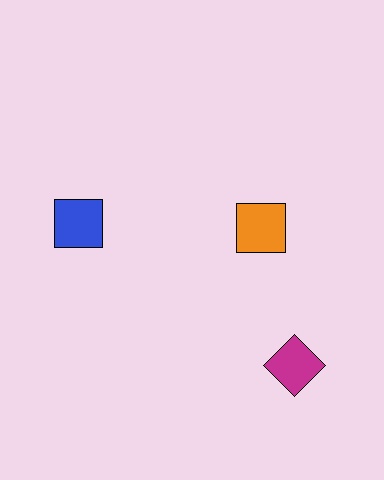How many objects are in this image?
There are 3 objects.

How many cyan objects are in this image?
There are no cyan objects.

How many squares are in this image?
There are 2 squares.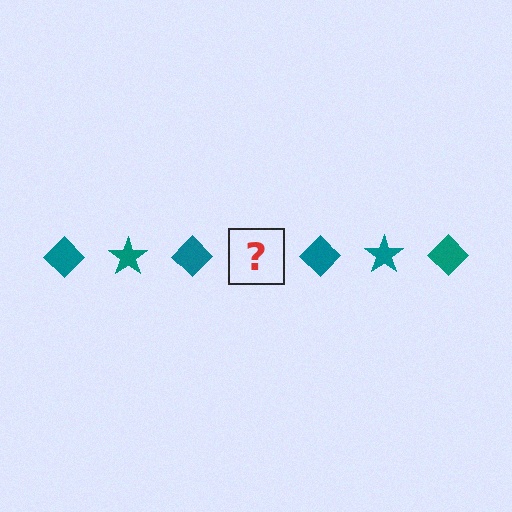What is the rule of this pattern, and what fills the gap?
The rule is that the pattern cycles through diamond, star shapes in teal. The gap should be filled with a teal star.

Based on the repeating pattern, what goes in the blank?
The blank should be a teal star.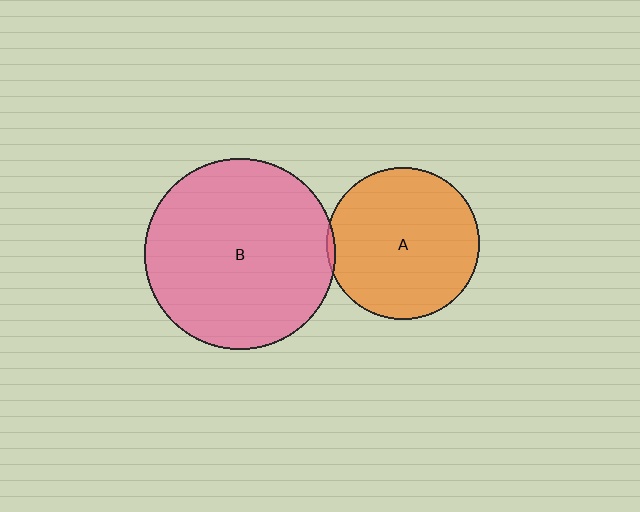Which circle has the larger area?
Circle B (pink).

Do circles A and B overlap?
Yes.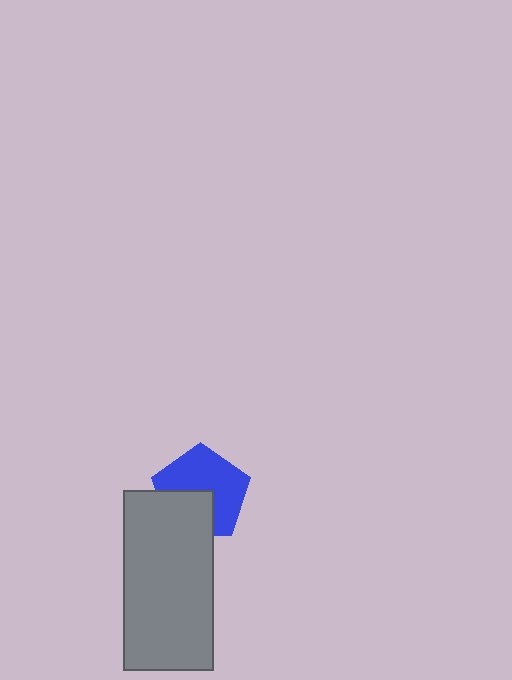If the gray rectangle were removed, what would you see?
You would see the complete blue pentagon.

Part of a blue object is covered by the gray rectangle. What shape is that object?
It is a pentagon.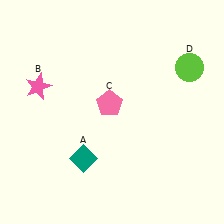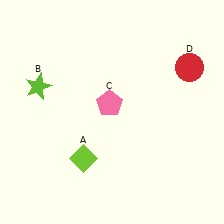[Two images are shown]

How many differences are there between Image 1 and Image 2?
There are 3 differences between the two images.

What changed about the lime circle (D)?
In Image 1, D is lime. In Image 2, it changed to red.